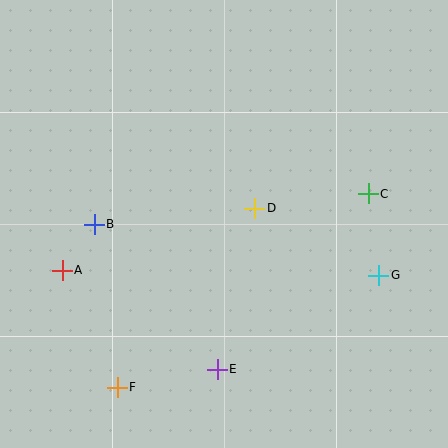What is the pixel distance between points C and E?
The distance between C and E is 232 pixels.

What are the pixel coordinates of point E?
Point E is at (217, 369).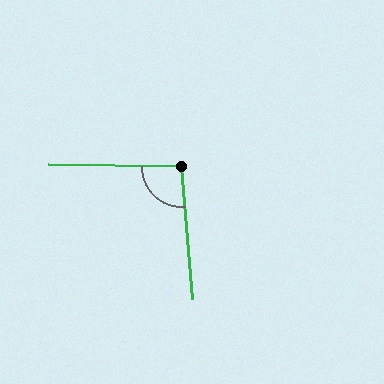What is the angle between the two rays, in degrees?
Approximately 96 degrees.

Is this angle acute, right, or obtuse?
It is obtuse.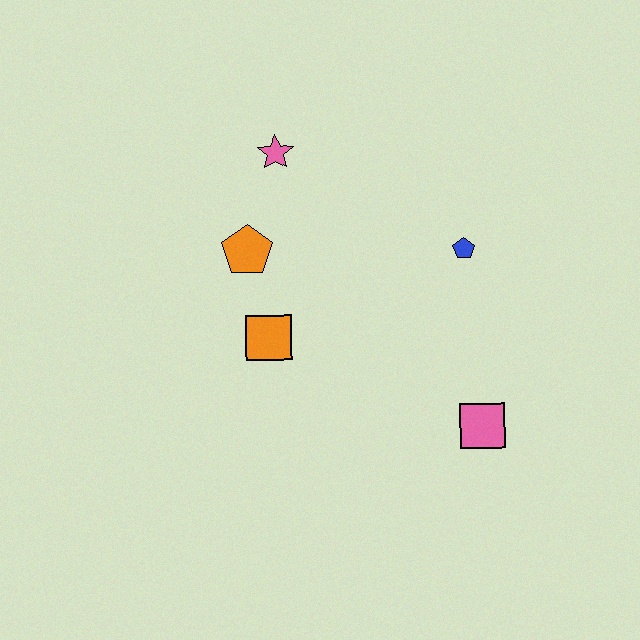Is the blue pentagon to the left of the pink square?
Yes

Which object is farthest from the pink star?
The pink square is farthest from the pink star.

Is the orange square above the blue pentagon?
No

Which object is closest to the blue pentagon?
The pink square is closest to the blue pentagon.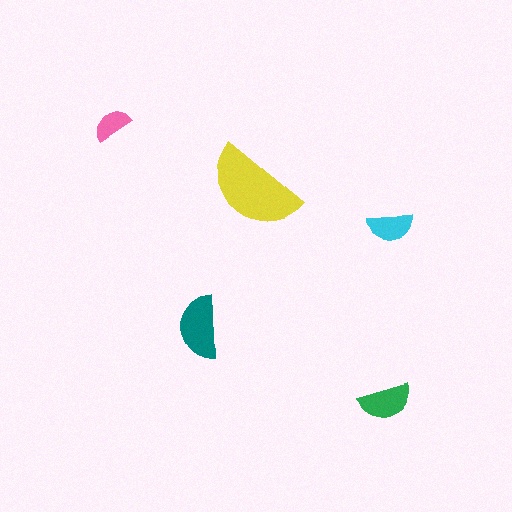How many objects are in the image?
There are 5 objects in the image.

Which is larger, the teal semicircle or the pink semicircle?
The teal one.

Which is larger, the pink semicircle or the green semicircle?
The green one.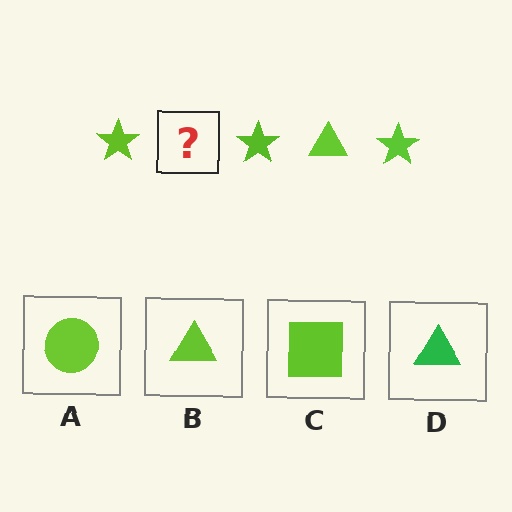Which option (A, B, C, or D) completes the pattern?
B.